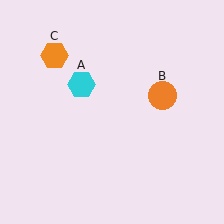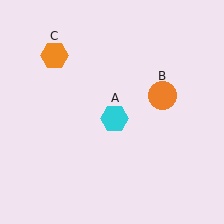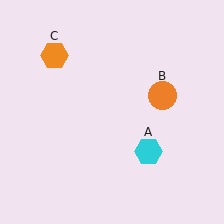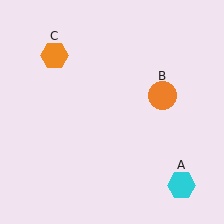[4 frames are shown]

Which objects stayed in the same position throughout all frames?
Orange circle (object B) and orange hexagon (object C) remained stationary.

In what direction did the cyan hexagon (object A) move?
The cyan hexagon (object A) moved down and to the right.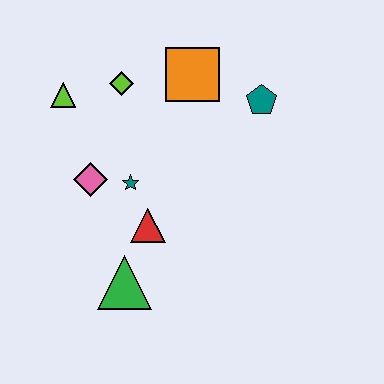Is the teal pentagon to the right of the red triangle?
Yes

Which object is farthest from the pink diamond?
The teal pentagon is farthest from the pink diamond.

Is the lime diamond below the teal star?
No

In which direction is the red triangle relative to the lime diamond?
The red triangle is below the lime diamond.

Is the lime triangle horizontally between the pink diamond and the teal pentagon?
No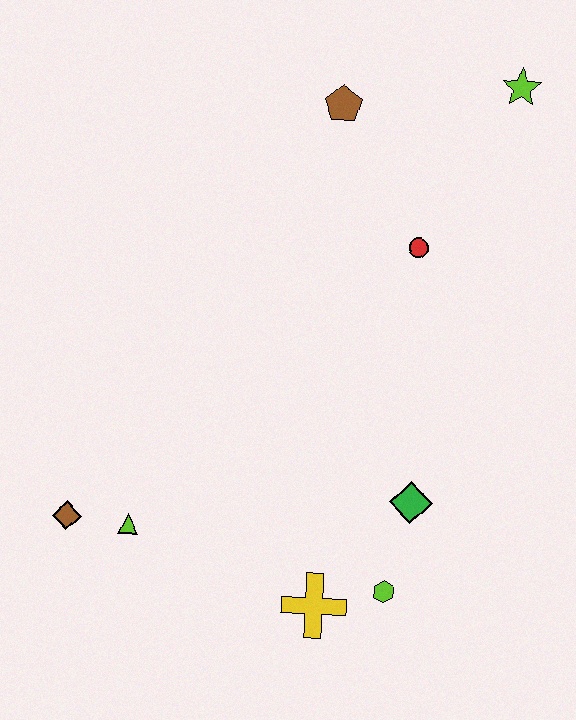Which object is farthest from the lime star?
The brown diamond is farthest from the lime star.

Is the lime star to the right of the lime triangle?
Yes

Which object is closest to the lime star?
The brown pentagon is closest to the lime star.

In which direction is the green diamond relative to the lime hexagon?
The green diamond is above the lime hexagon.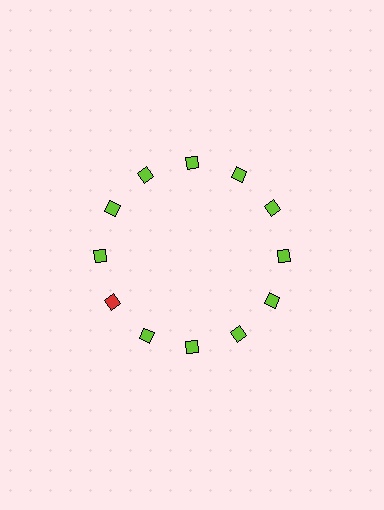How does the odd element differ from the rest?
It has a different color: red instead of lime.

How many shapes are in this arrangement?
There are 12 shapes arranged in a ring pattern.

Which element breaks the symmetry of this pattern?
The red diamond at roughly the 8 o'clock position breaks the symmetry. All other shapes are lime diamonds.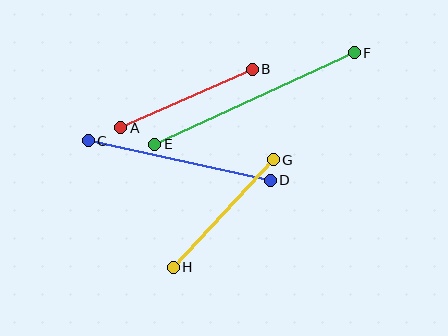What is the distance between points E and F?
The distance is approximately 220 pixels.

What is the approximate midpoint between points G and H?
The midpoint is at approximately (223, 214) pixels.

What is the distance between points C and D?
The distance is approximately 186 pixels.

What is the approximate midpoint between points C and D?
The midpoint is at approximately (179, 160) pixels.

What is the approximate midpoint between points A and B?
The midpoint is at approximately (187, 98) pixels.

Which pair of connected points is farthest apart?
Points E and F are farthest apart.